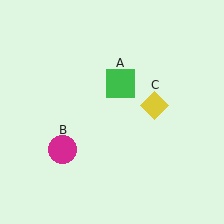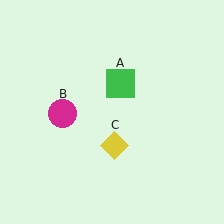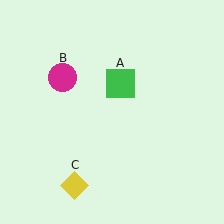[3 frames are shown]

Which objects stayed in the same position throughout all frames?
Green square (object A) remained stationary.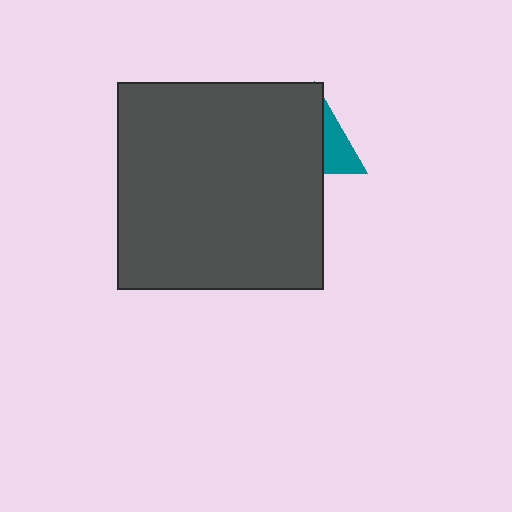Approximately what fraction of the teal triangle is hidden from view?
Roughly 66% of the teal triangle is hidden behind the dark gray square.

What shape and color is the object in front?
The object in front is a dark gray square.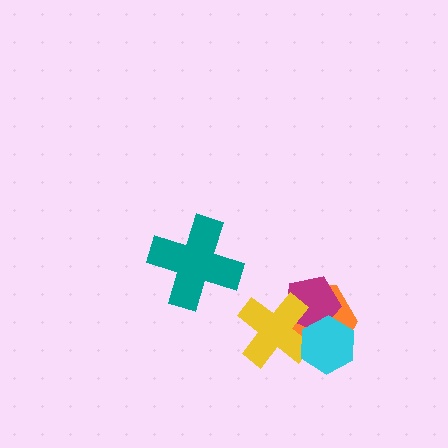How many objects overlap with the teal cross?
0 objects overlap with the teal cross.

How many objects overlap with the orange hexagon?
3 objects overlap with the orange hexagon.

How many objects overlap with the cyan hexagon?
3 objects overlap with the cyan hexagon.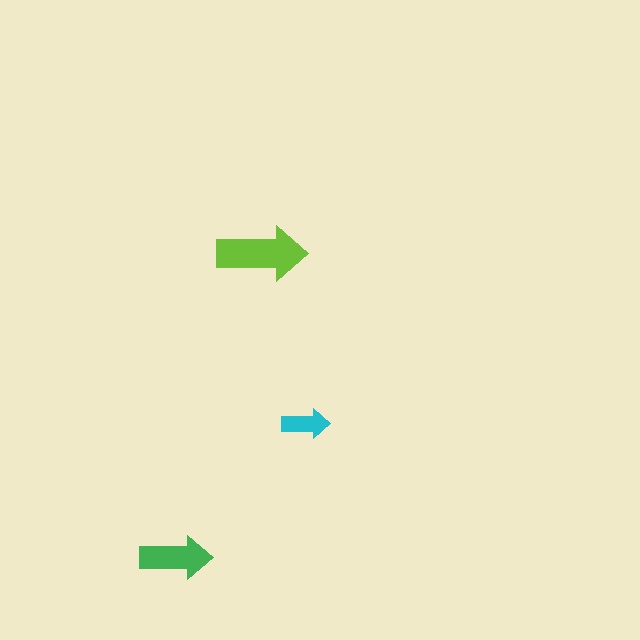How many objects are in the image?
There are 3 objects in the image.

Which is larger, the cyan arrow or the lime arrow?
The lime one.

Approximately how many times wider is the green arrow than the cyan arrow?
About 1.5 times wider.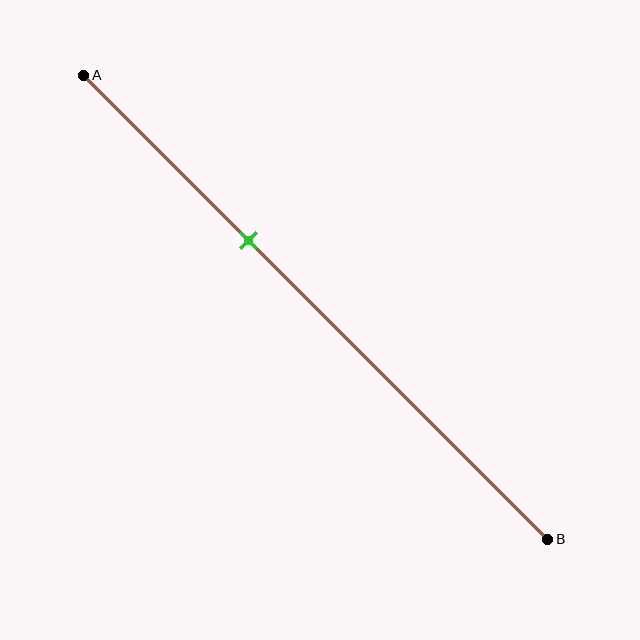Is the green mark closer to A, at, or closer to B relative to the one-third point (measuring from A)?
The green mark is approximately at the one-third point of segment AB.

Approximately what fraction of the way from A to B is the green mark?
The green mark is approximately 35% of the way from A to B.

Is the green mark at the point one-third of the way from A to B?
Yes, the mark is approximately at the one-third point.